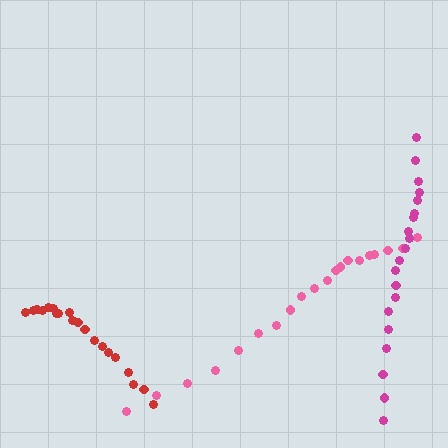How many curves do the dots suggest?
There are 3 distinct paths.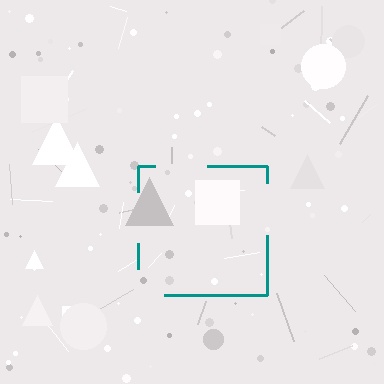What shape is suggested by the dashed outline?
The dashed outline suggests a square.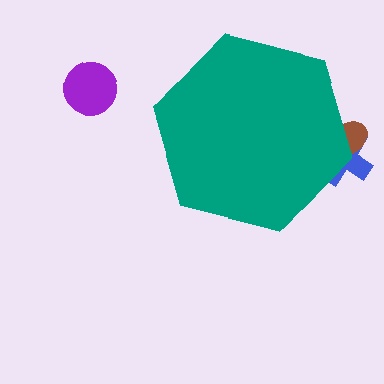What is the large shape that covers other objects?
A teal hexagon.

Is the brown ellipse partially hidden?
Yes, the brown ellipse is partially hidden behind the teal hexagon.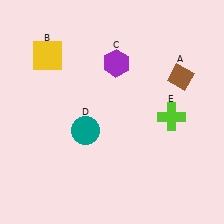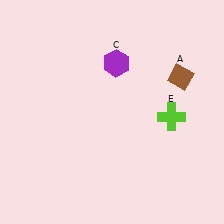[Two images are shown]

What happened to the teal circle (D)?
The teal circle (D) was removed in Image 2. It was in the bottom-left area of Image 1.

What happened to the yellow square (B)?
The yellow square (B) was removed in Image 2. It was in the top-left area of Image 1.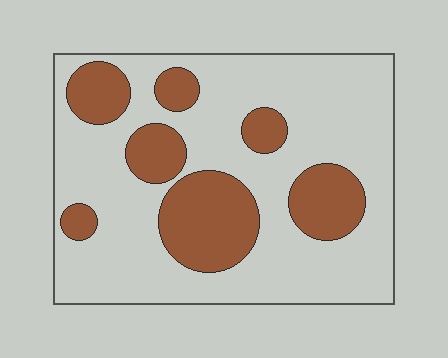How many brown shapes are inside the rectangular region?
7.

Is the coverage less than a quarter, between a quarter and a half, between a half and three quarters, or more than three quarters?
Between a quarter and a half.